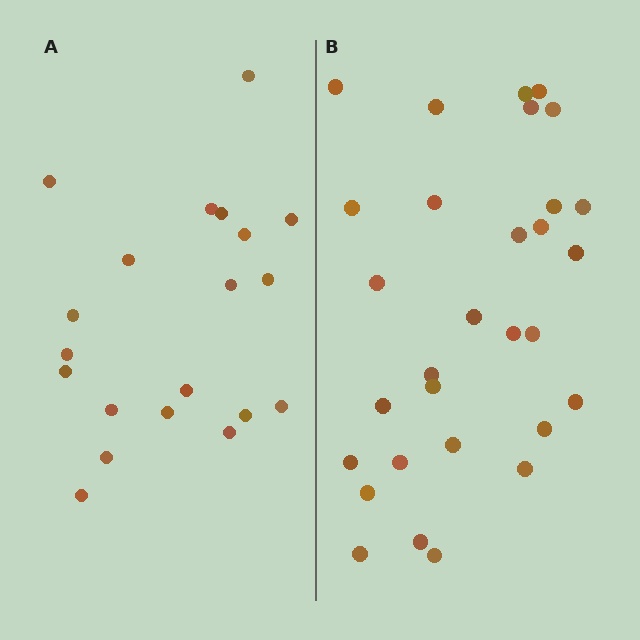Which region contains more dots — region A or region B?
Region B (the right region) has more dots.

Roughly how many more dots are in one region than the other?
Region B has roughly 10 or so more dots than region A.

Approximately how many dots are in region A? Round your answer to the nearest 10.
About 20 dots.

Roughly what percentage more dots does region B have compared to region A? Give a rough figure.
About 50% more.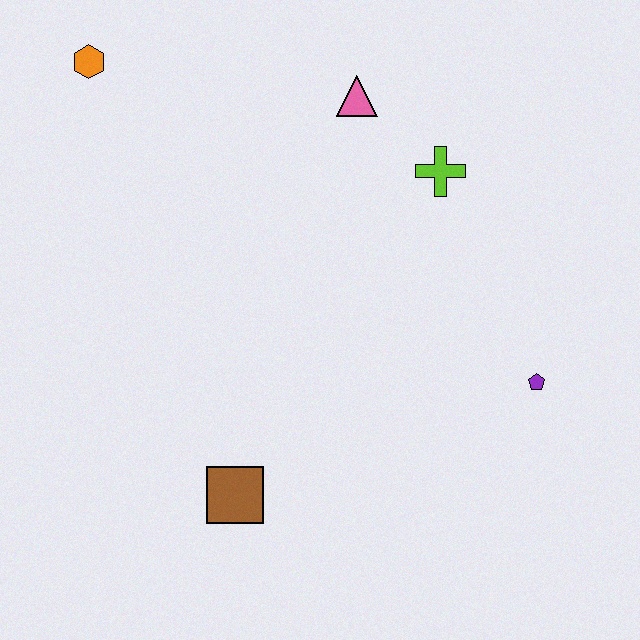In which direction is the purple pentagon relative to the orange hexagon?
The purple pentagon is to the right of the orange hexagon.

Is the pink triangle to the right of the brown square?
Yes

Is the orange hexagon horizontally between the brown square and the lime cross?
No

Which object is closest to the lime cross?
The pink triangle is closest to the lime cross.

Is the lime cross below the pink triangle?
Yes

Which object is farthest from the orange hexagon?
The purple pentagon is farthest from the orange hexagon.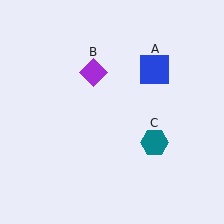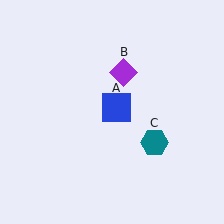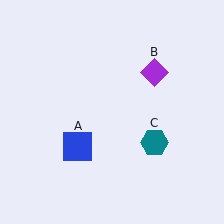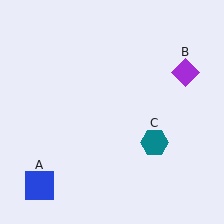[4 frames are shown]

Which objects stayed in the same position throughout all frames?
Teal hexagon (object C) remained stationary.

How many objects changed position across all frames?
2 objects changed position: blue square (object A), purple diamond (object B).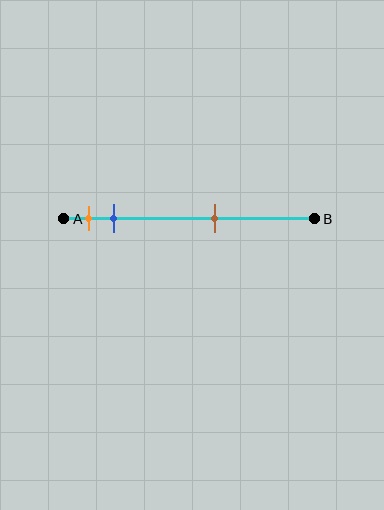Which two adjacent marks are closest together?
The orange and blue marks are the closest adjacent pair.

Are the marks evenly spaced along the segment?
No, the marks are not evenly spaced.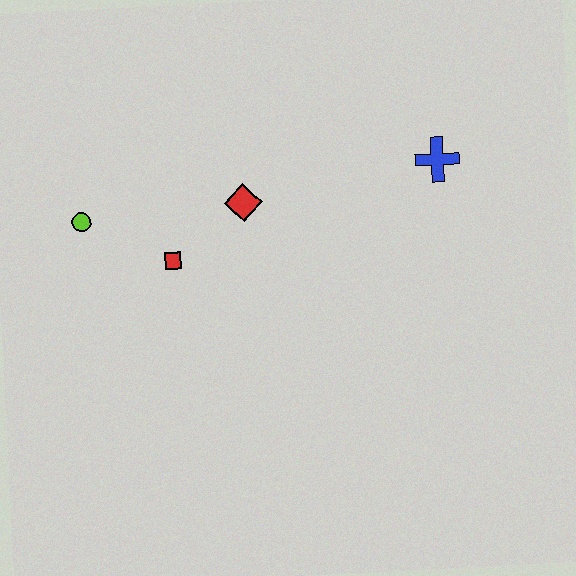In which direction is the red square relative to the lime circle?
The red square is to the right of the lime circle.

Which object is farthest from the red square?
The blue cross is farthest from the red square.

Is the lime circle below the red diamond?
Yes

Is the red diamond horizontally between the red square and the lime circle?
No